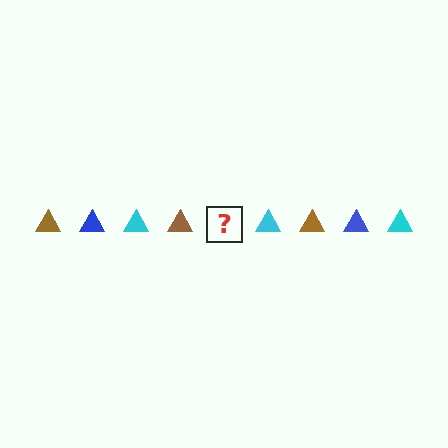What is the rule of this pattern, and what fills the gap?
The rule is that the pattern cycles through brown, blue, cyan triangles. The gap should be filled with a blue triangle.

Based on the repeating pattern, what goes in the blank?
The blank should be a blue triangle.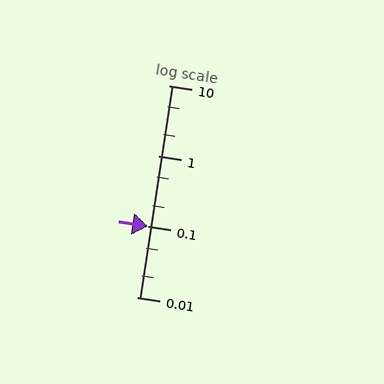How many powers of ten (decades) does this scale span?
The scale spans 3 decades, from 0.01 to 10.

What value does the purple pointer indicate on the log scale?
The pointer indicates approximately 0.1.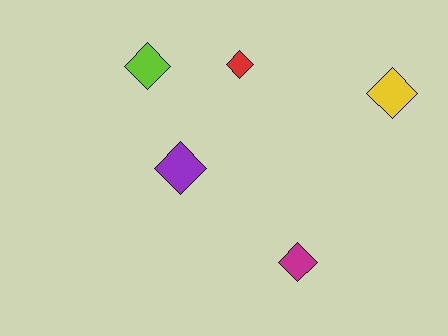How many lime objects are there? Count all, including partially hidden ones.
There is 1 lime object.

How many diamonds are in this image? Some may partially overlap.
There are 5 diamonds.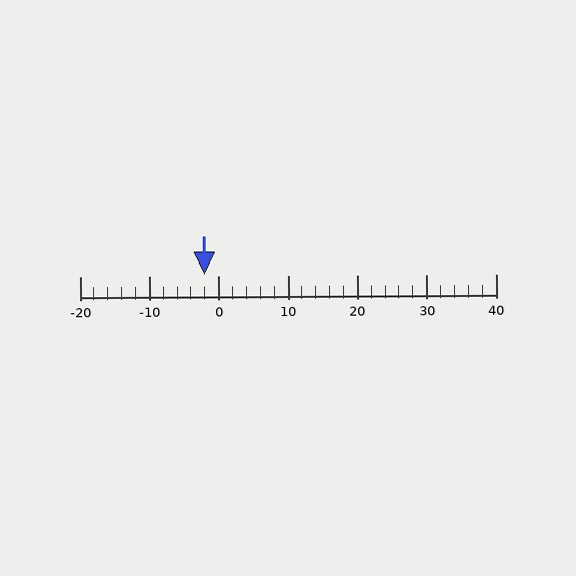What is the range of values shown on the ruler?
The ruler shows values from -20 to 40.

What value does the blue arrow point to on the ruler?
The blue arrow points to approximately -2.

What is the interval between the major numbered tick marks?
The major tick marks are spaced 10 units apart.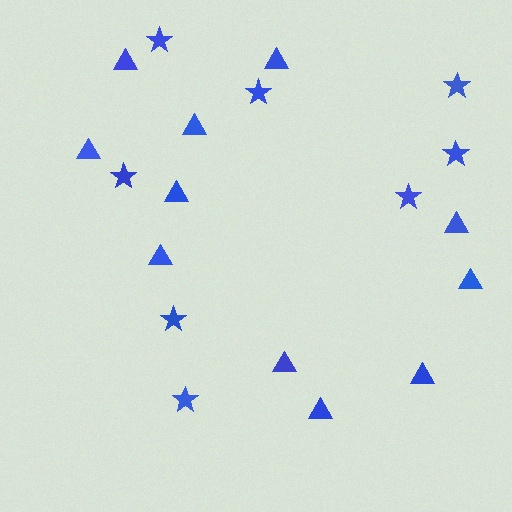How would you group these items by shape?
There are 2 groups: one group of triangles (11) and one group of stars (8).